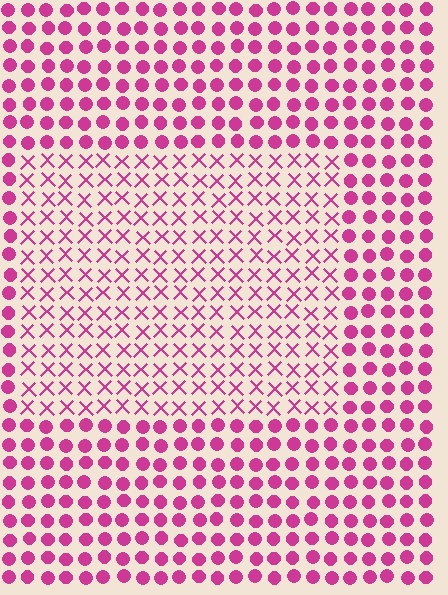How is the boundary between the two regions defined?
The boundary is defined by a change in element shape: X marks inside vs. circles outside. All elements share the same color and spacing.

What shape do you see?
I see a rectangle.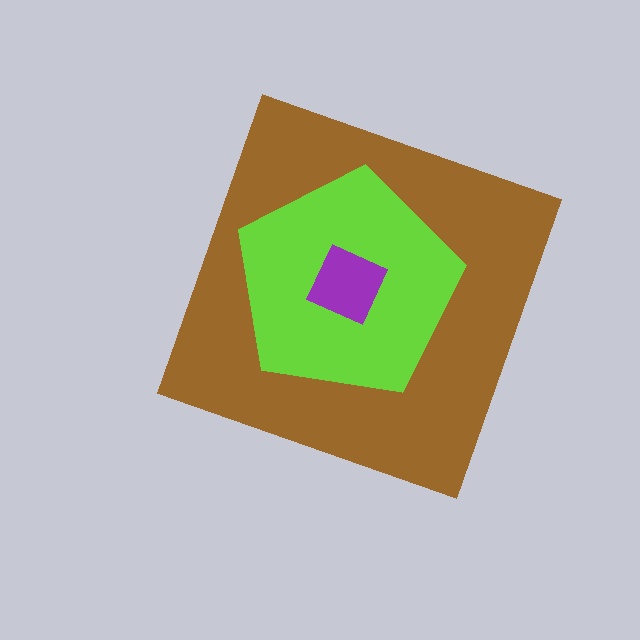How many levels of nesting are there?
3.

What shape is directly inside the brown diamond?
The lime pentagon.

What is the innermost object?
The purple square.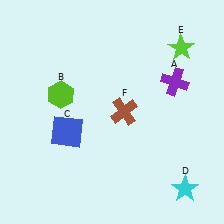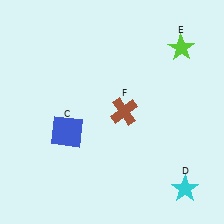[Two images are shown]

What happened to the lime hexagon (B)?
The lime hexagon (B) was removed in Image 2. It was in the top-left area of Image 1.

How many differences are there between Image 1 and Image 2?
There are 2 differences between the two images.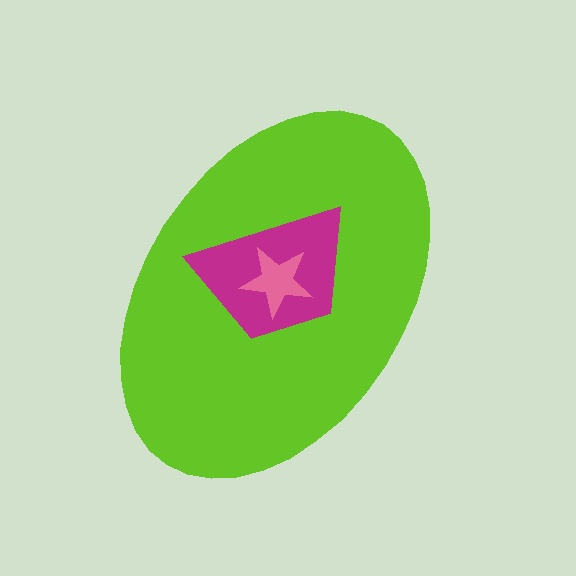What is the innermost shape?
The pink star.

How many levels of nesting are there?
3.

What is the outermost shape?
The lime ellipse.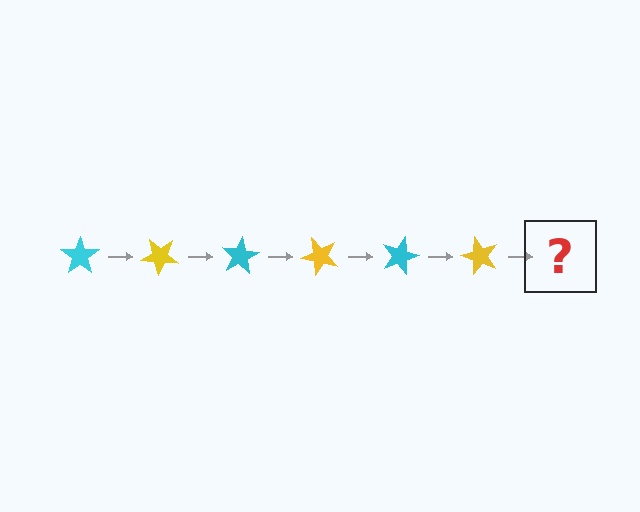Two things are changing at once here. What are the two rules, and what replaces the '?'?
The two rules are that it rotates 40 degrees each step and the color cycles through cyan and yellow. The '?' should be a cyan star, rotated 240 degrees from the start.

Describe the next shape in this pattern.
It should be a cyan star, rotated 240 degrees from the start.